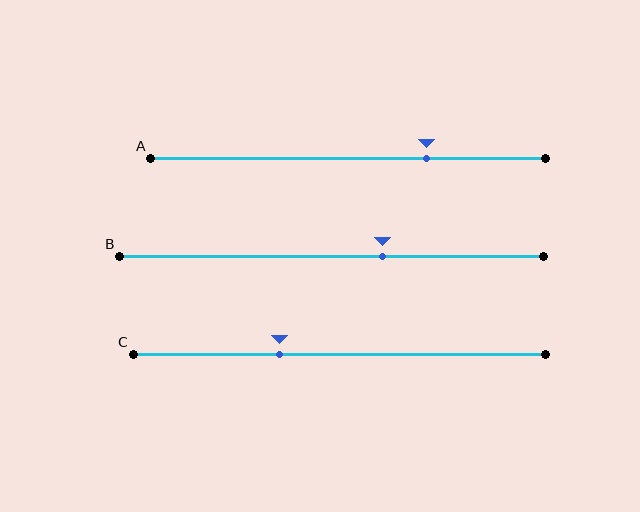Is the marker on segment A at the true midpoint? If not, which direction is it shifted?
No, the marker on segment A is shifted to the right by about 20% of the segment length.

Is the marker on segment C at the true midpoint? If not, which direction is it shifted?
No, the marker on segment C is shifted to the left by about 14% of the segment length.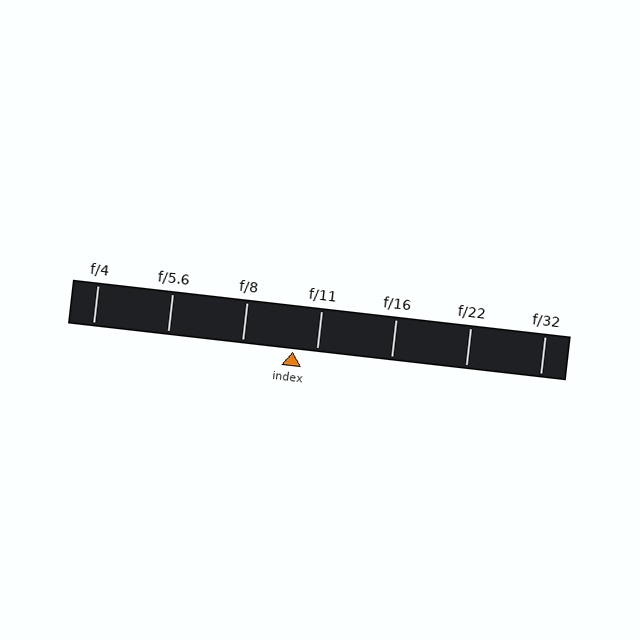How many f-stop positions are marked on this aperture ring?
There are 7 f-stop positions marked.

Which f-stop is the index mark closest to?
The index mark is closest to f/11.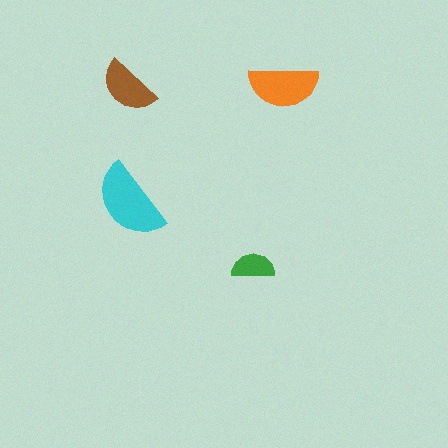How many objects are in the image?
There are 4 objects in the image.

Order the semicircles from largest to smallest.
the cyan one, the orange one, the brown one, the green one.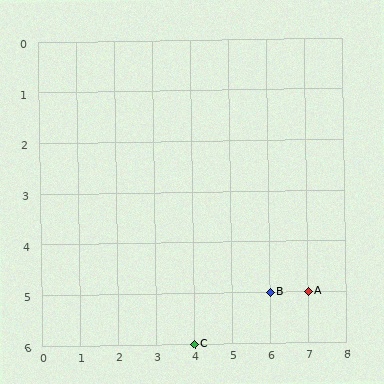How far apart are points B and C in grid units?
Points B and C are 2 columns and 1 row apart (about 2.2 grid units diagonally).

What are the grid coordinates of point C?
Point C is at grid coordinates (4, 6).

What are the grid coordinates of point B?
Point B is at grid coordinates (6, 5).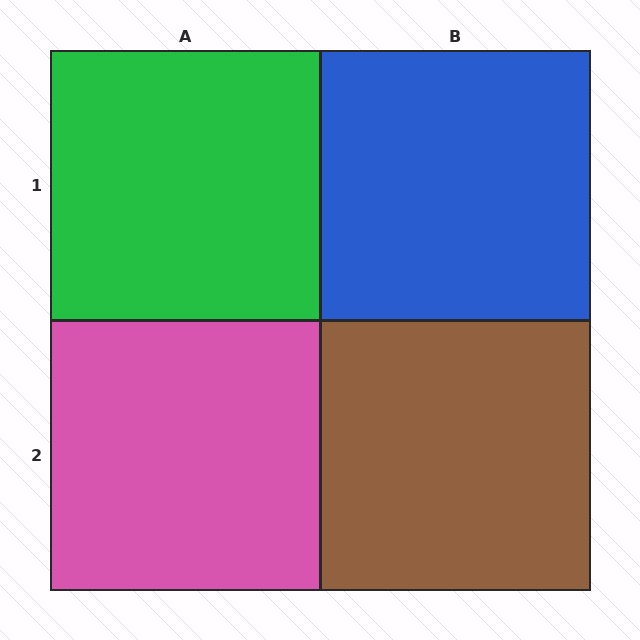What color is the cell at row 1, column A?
Green.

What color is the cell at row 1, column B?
Blue.